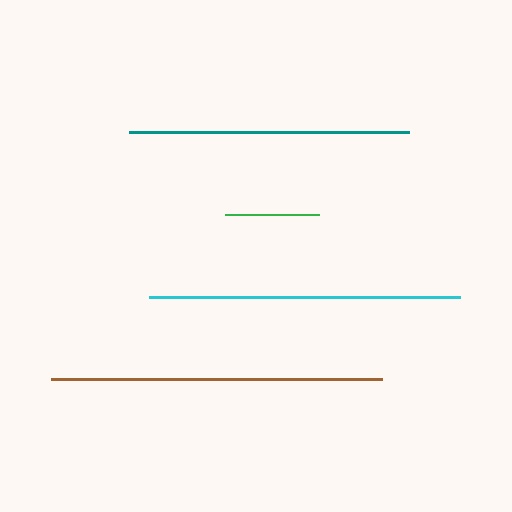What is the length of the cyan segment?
The cyan segment is approximately 311 pixels long.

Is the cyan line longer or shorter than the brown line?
The brown line is longer than the cyan line.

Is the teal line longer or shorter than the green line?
The teal line is longer than the green line.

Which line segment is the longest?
The brown line is the longest at approximately 331 pixels.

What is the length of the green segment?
The green segment is approximately 94 pixels long.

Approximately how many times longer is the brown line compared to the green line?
The brown line is approximately 3.5 times the length of the green line.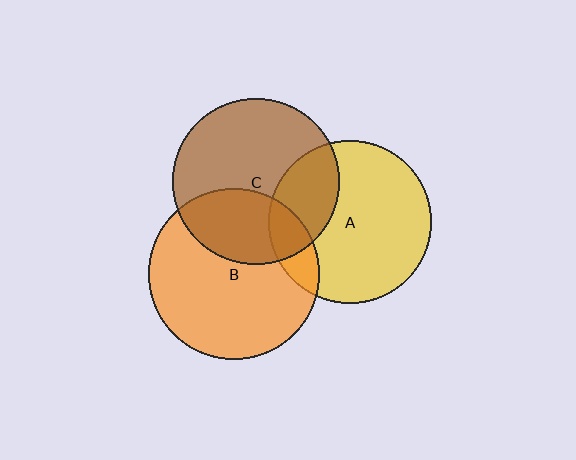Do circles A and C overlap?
Yes.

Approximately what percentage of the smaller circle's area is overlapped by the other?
Approximately 25%.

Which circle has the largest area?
Circle B (orange).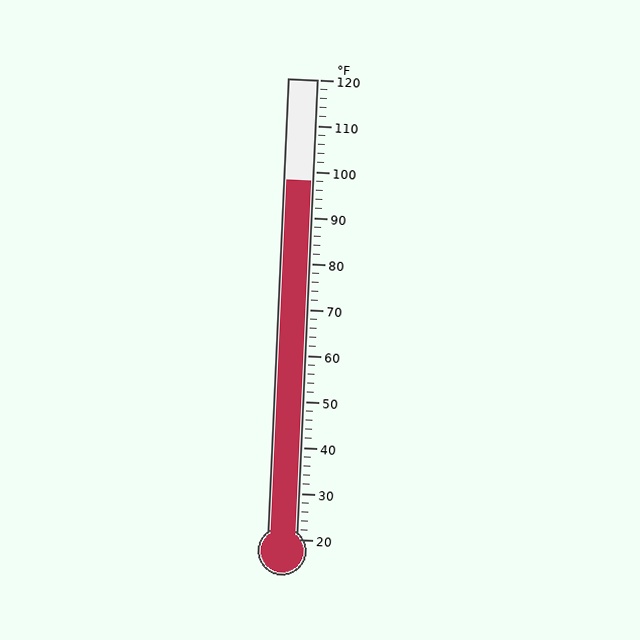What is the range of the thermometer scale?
The thermometer scale ranges from 20°F to 120°F.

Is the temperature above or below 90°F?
The temperature is above 90°F.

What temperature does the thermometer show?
The thermometer shows approximately 98°F.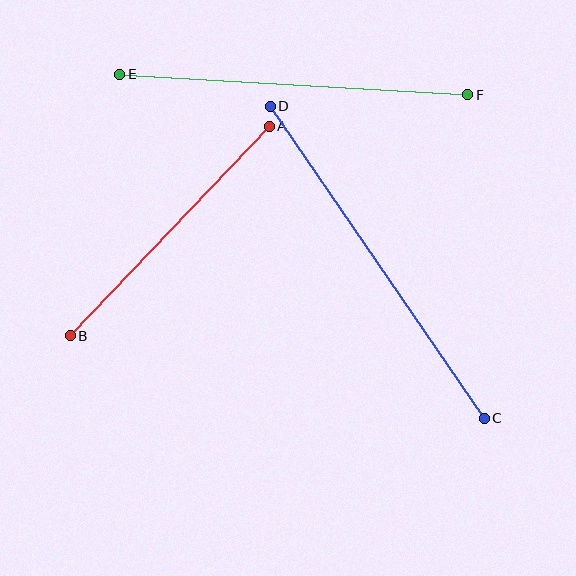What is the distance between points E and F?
The distance is approximately 348 pixels.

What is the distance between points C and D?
The distance is approximately 378 pixels.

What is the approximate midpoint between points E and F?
The midpoint is at approximately (294, 84) pixels.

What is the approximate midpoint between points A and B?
The midpoint is at approximately (170, 231) pixels.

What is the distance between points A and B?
The distance is approximately 289 pixels.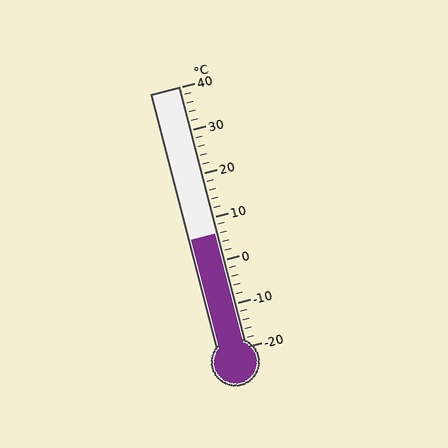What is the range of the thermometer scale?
The thermometer scale ranges from -20°C to 40°C.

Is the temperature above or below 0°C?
The temperature is above 0°C.